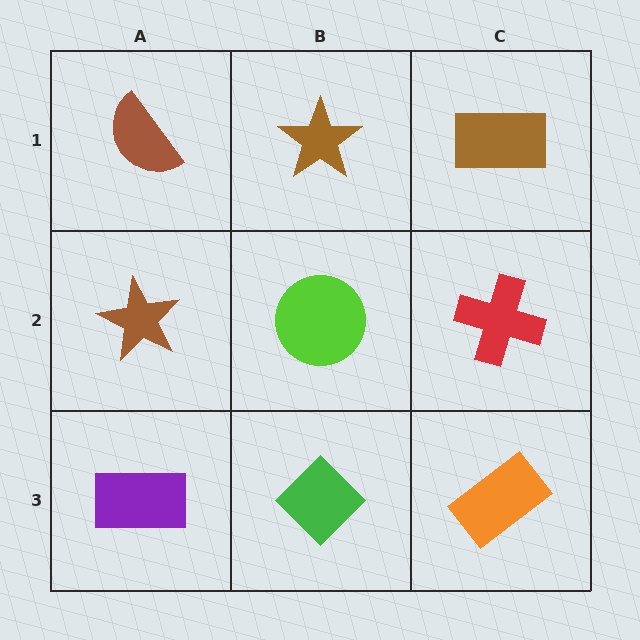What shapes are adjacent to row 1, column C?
A red cross (row 2, column C), a brown star (row 1, column B).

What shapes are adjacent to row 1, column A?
A brown star (row 2, column A), a brown star (row 1, column B).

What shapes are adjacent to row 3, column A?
A brown star (row 2, column A), a green diamond (row 3, column B).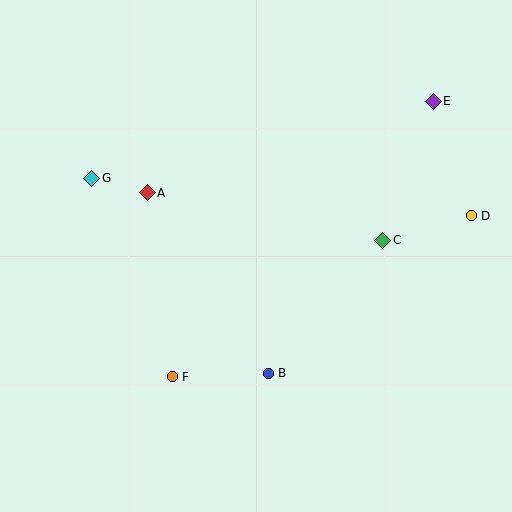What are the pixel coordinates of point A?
Point A is at (147, 193).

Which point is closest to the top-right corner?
Point E is closest to the top-right corner.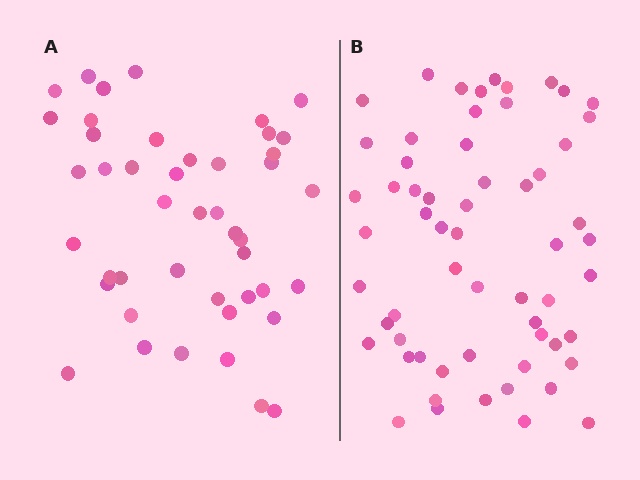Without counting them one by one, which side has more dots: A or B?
Region B (the right region) has more dots.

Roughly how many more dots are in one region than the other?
Region B has approximately 15 more dots than region A.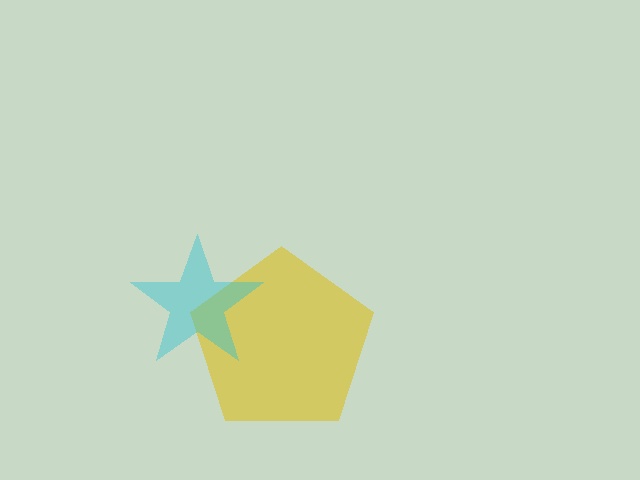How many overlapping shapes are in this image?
There are 2 overlapping shapes in the image.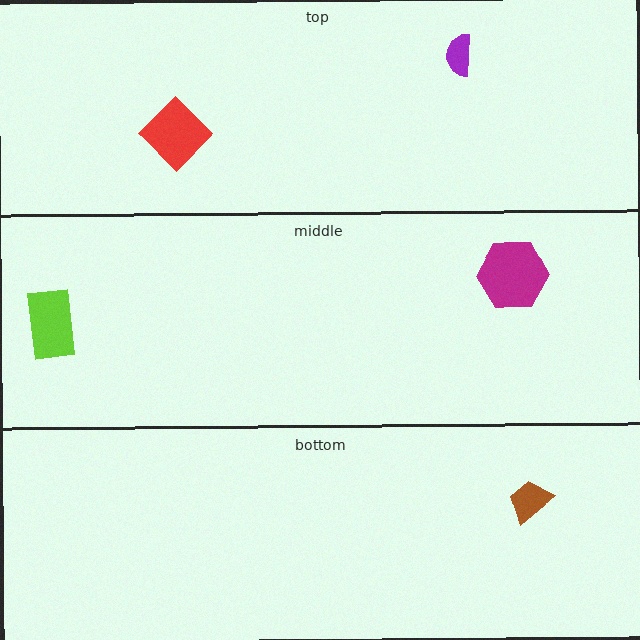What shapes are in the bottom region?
The brown trapezoid.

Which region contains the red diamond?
The top region.